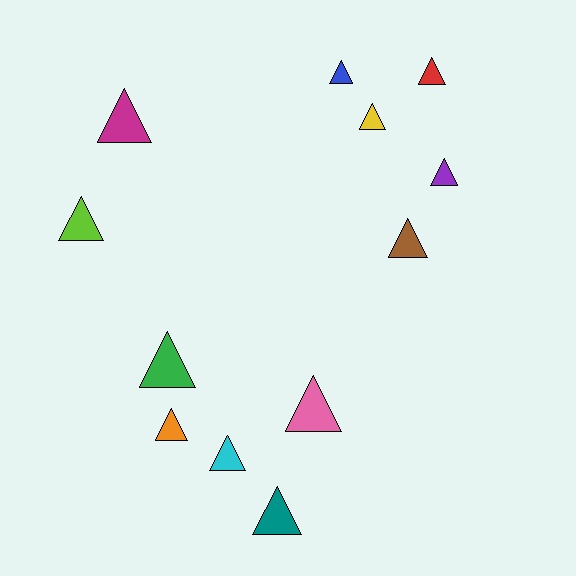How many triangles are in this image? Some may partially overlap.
There are 12 triangles.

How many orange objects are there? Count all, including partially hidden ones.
There is 1 orange object.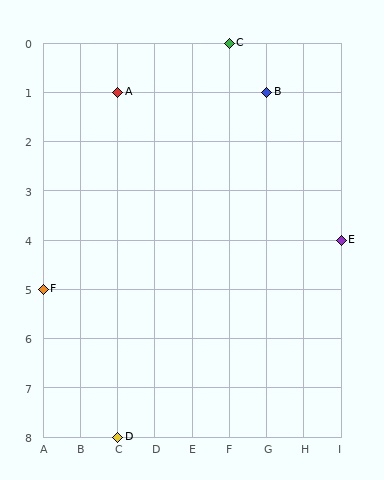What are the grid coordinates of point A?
Point A is at grid coordinates (C, 1).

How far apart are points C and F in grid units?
Points C and F are 5 columns and 5 rows apart (about 7.1 grid units diagonally).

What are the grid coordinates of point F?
Point F is at grid coordinates (A, 5).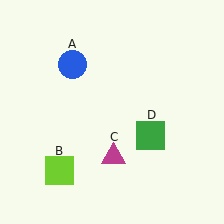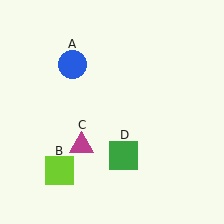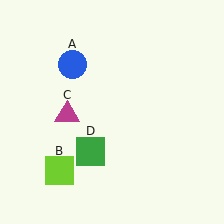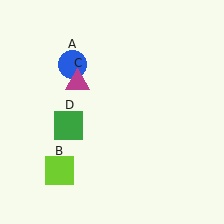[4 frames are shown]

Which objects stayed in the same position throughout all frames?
Blue circle (object A) and lime square (object B) remained stationary.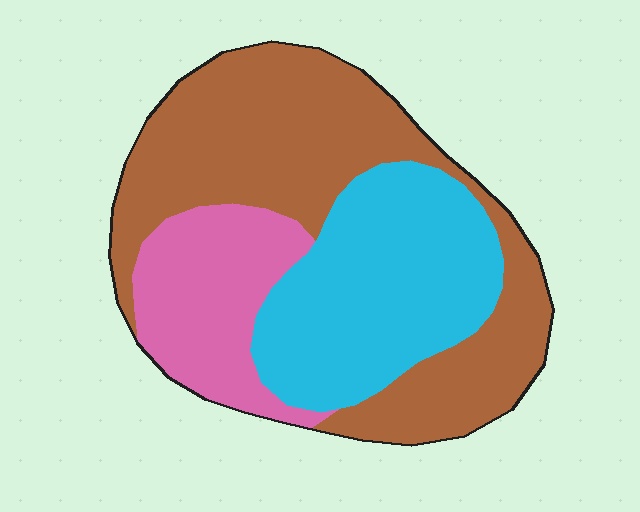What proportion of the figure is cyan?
Cyan takes up about one third (1/3) of the figure.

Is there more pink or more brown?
Brown.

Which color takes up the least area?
Pink, at roughly 20%.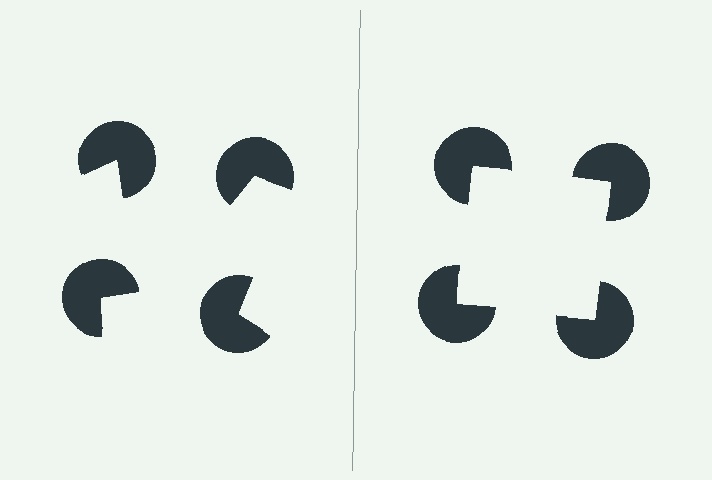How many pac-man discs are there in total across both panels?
8 — 4 on each side.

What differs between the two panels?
The pac-man discs are positioned identically on both sides; only the wedge orientations differ. On the right they align to a square; on the left they are misaligned.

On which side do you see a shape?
An illusory square appears on the right side. On the left side the wedge cuts are rotated, so no coherent shape forms.